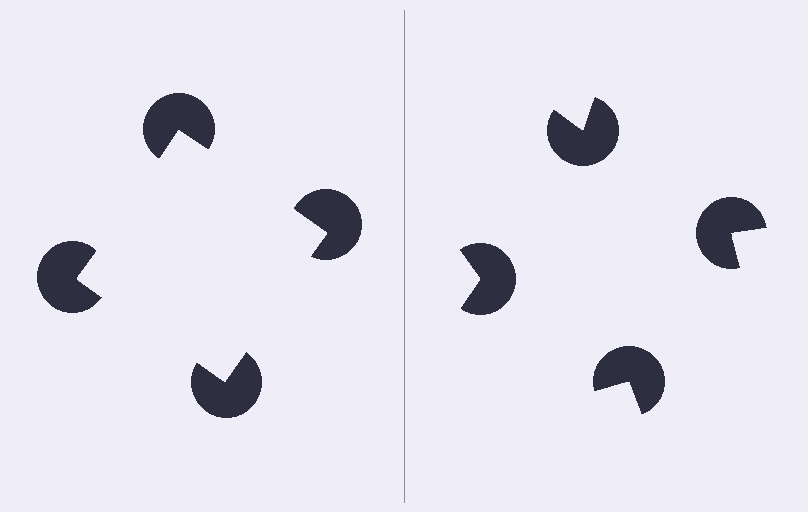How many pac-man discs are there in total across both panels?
8 — 4 on each side.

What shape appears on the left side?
An illusory square.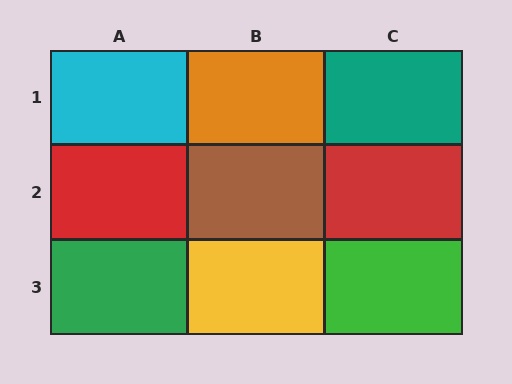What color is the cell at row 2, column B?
Brown.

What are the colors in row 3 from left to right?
Green, yellow, green.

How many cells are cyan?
1 cell is cyan.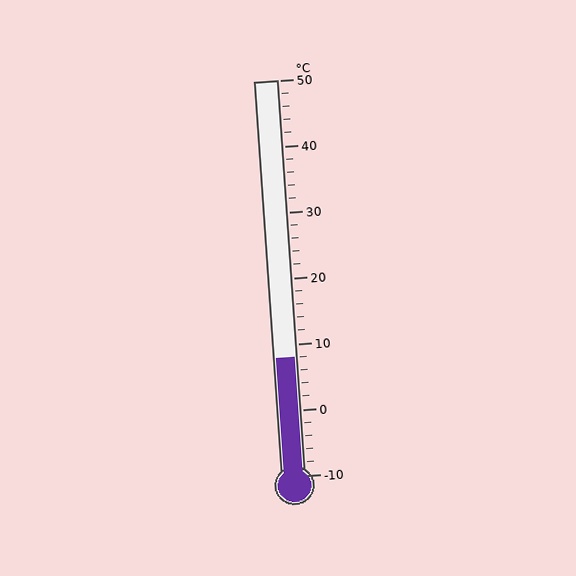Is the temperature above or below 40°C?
The temperature is below 40°C.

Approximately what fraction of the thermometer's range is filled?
The thermometer is filled to approximately 30% of its range.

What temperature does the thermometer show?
The thermometer shows approximately 8°C.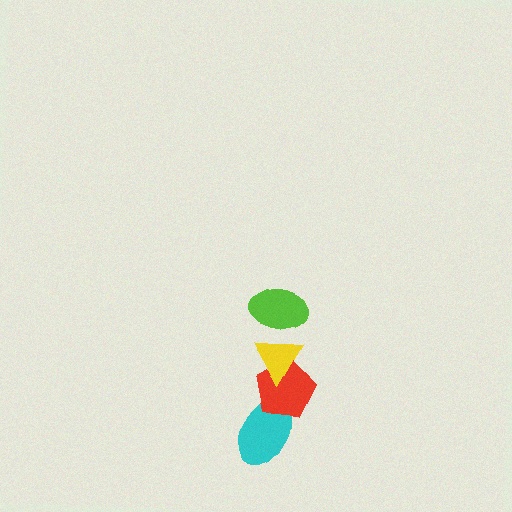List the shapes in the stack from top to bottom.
From top to bottom: the lime ellipse, the yellow triangle, the red pentagon, the cyan ellipse.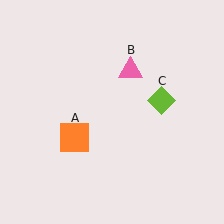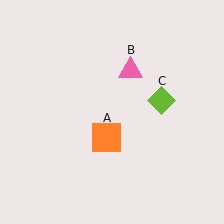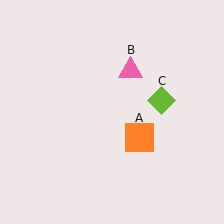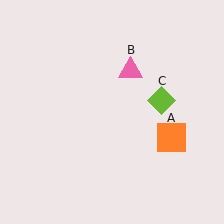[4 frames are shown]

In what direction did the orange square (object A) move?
The orange square (object A) moved right.